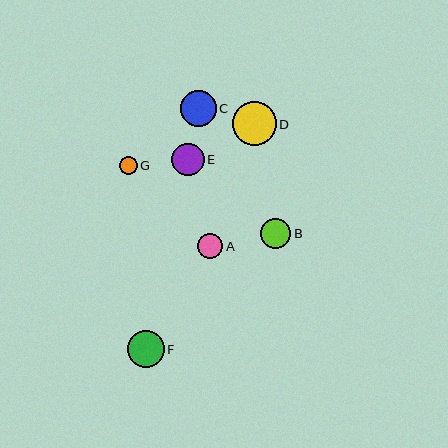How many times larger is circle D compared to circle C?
Circle D is approximately 1.2 times the size of circle C.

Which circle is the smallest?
Circle G is the smallest with a size of approximately 18 pixels.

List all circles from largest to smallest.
From largest to smallest: D, F, C, E, B, A, G.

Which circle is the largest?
Circle D is the largest with a size of approximately 43 pixels.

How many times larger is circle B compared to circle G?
Circle B is approximately 1.7 times the size of circle G.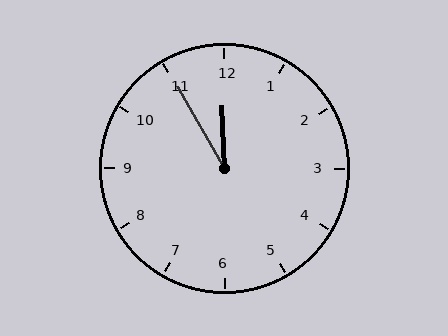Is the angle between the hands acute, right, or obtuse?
It is acute.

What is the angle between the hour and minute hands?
Approximately 28 degrees.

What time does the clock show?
11:55.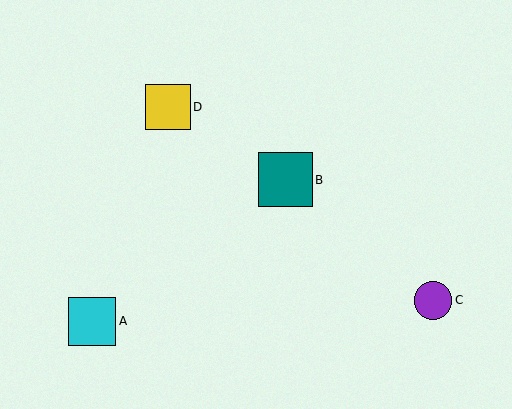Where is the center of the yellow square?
The center of the yellow square is at (168, 107).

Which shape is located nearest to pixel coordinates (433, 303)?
The purple circle (labeled C) at (433, 300) is nearest to that location.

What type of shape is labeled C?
Shape C is a purple circle.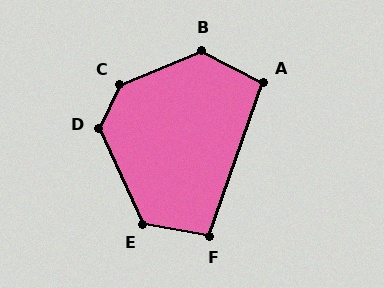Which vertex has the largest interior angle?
C, at approximately 137 degrees.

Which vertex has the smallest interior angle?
A, at approximately 98 degrees.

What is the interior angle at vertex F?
Approximately 99 degrees (obtuse).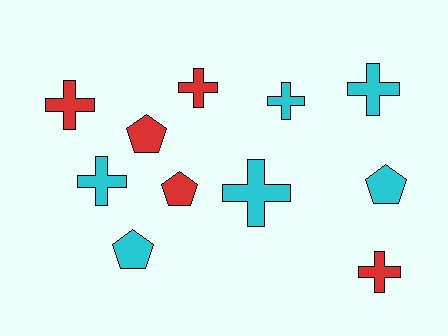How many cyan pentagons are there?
There are 2 cyan pentagons.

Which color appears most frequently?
Cyan, with 6 objects.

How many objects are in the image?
There are 11 objects.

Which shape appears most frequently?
Cross, with 7 objects.